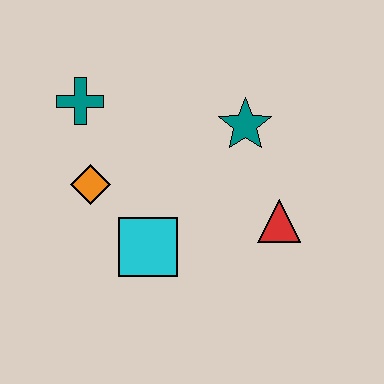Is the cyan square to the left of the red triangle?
Yes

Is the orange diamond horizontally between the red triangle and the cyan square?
No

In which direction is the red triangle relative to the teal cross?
The red triangle is to the right of the teal cross.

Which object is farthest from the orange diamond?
The red triangle is farthest from the orange diamond.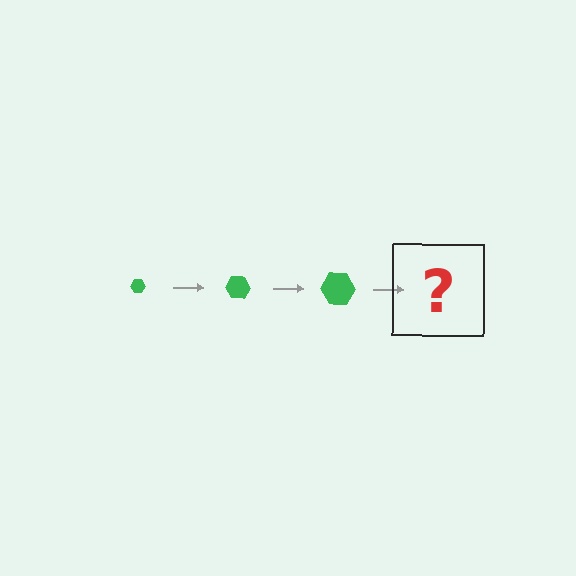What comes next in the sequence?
The next element should be a green hexagon, larger than the previous one.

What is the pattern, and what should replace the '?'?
The pattern is that the hexagon gets progressively larger each step. The '?' should be a green hexagon, larger than the previous one.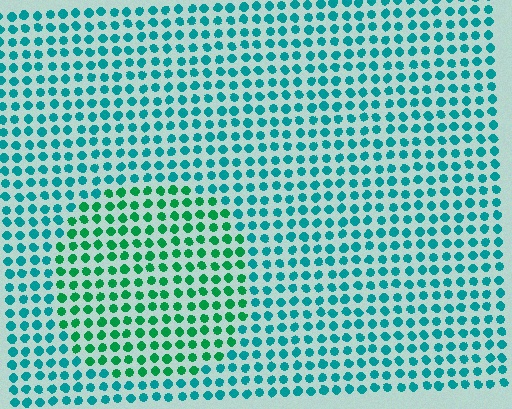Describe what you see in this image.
The image is filled with small teal elements in a uniform arrangement. A circle-shaped region is visible where the elements are tinted to a slightly different hue, forming a subtle color boundary.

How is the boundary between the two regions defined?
The boundary is defined purely by a slight shift in hue (about 34 degrees). Spacing, size, and orientation are identical on both sides.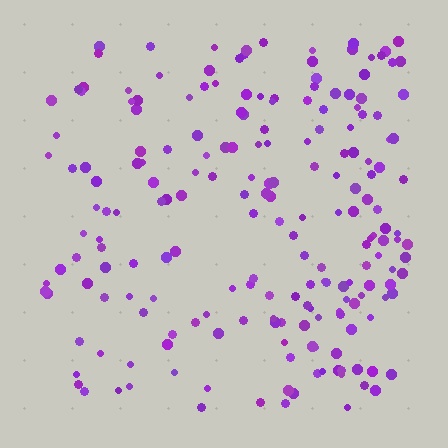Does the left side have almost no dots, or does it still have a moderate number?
Still a moderate number, just noticeably fewer than the right.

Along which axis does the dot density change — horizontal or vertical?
Horizontal.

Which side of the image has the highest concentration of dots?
The right.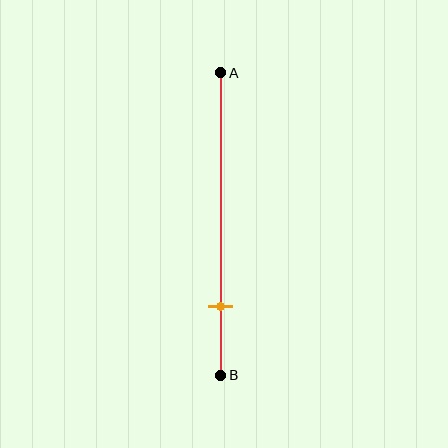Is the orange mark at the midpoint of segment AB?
No, the mark is at about 75% from A, not at the 50% midpoint.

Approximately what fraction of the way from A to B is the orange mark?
The orange mark is approximately 75% of the way from A to B.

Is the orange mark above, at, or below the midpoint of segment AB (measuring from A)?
The orange mark is below the midpoint of segment AB.